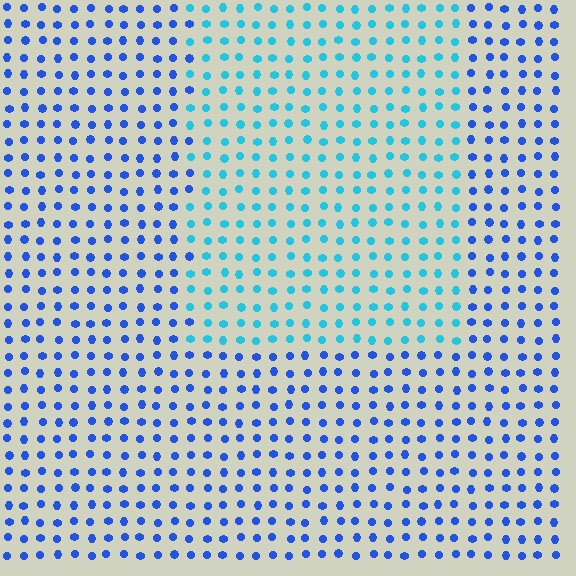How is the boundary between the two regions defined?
The boundary is defined purely by a slight shift in hue (about 36 degrees). Spacing, size, and orientation are identical on both sides.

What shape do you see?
I see a rectangle.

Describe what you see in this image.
The image is filled with small blue elements in a uniform arrangement. A rectangle-shaped region is visible where the elements are tinted to a slightly different hue, forming a subtle color boundary.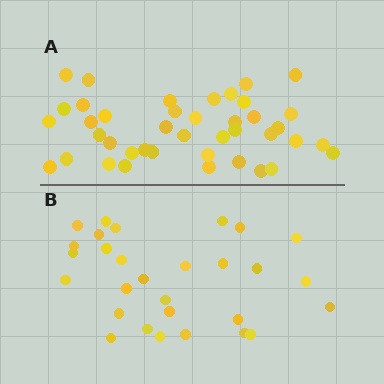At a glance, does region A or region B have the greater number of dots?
Region A (the top region) has more dots.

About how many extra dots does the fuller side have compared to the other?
Region A has roughly 12 or so more dots than region B.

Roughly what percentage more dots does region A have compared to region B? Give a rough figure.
About 40% more.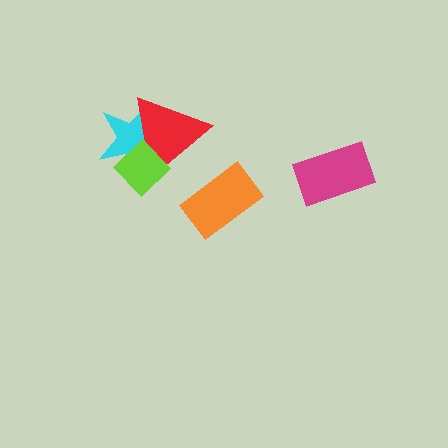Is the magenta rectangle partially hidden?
No, no other shape covers it.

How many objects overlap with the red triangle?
2 objects overlap with the red triangle.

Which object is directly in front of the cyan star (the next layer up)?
The red triangle is directly in front of the cyan star.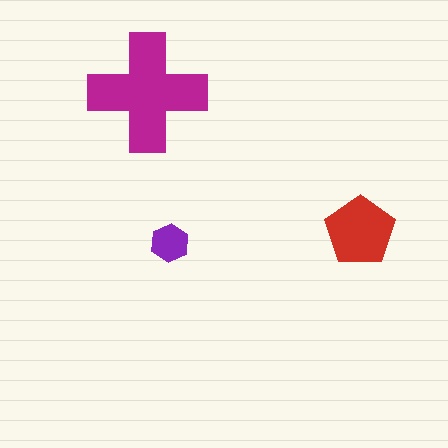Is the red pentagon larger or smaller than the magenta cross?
Smaller.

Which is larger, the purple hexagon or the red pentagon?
The red pentagon.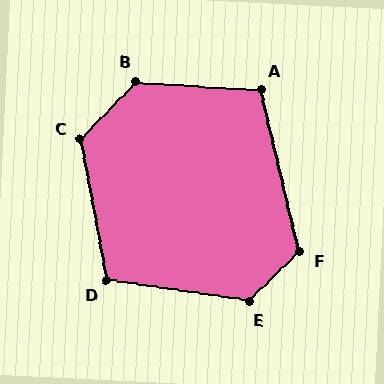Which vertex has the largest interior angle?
B, at approximately 131 degrees.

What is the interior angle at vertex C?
Approximately 126 degrees (obtuse).